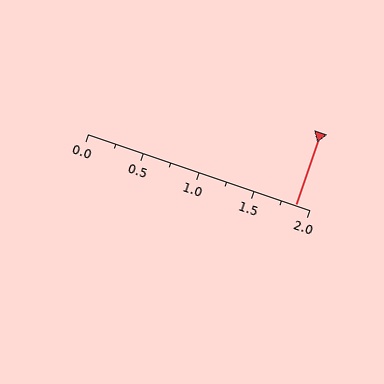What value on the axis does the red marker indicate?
The marker indicates approximately 1.88.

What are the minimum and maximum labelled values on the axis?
The axis runs from 0.0 to 2.0.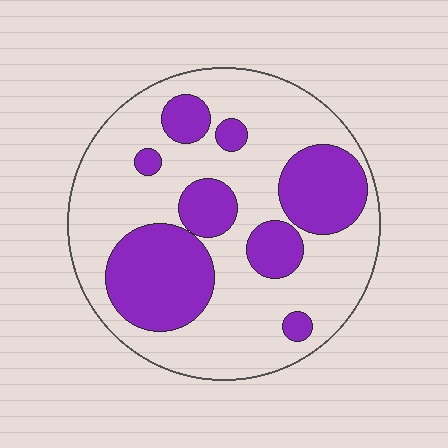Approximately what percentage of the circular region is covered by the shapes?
Approximately 35%.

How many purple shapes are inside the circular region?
8.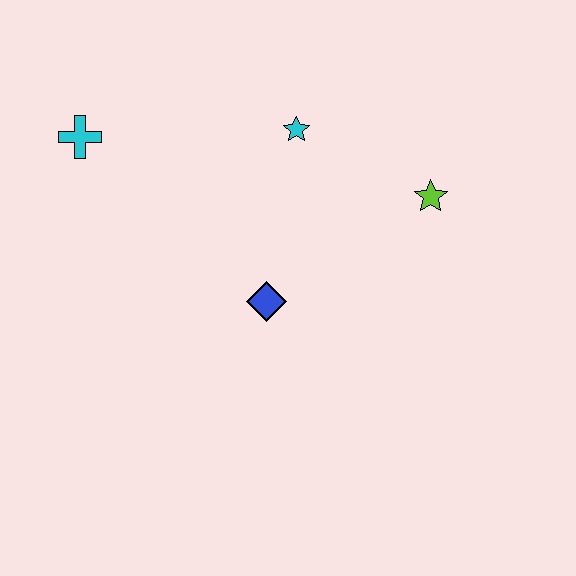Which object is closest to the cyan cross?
The cyan star is closest to the cyan cross.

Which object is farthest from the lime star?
The cyan cross is farthest from the lime star.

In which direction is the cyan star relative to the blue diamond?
The cyan star is above the blue diamond.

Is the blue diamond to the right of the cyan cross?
Yes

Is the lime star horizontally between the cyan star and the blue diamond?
No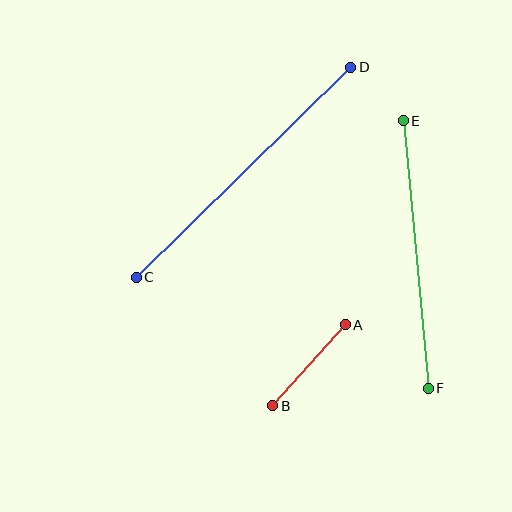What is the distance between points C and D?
The distance is approximately 300 pixels.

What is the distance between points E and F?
The distance is approximately 269 pixels.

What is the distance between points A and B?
The distance is approximately 109 pixels.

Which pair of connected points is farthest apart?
Points C and D are farthest apart.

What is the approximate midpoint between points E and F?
The midpoint is at approximately (416, 255) pixels.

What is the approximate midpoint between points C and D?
The midpoint is at approximately (243, 172) pixels.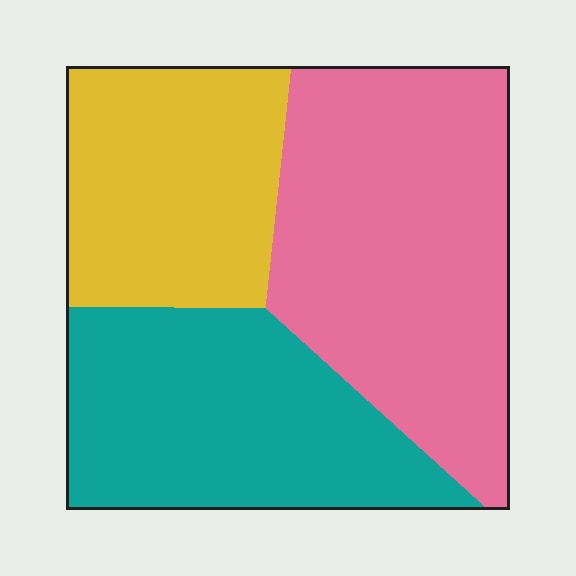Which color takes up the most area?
Pink, at roughly 40%.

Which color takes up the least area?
Yellow, at roughly 25%.